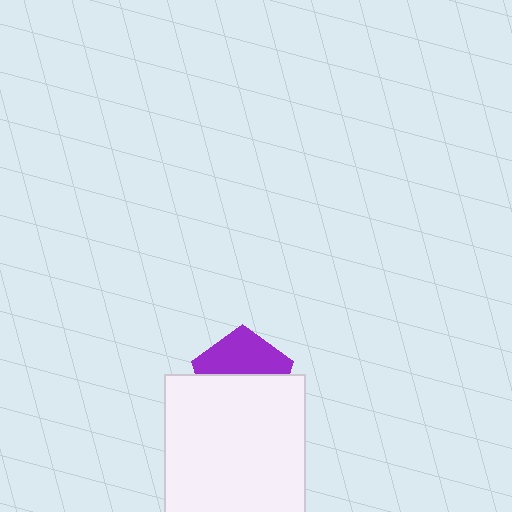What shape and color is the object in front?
The object in front is a white square.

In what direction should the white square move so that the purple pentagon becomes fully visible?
The white square should move down. That is the shortest direction to clear the overlap and leave the purple pentagon fully visible.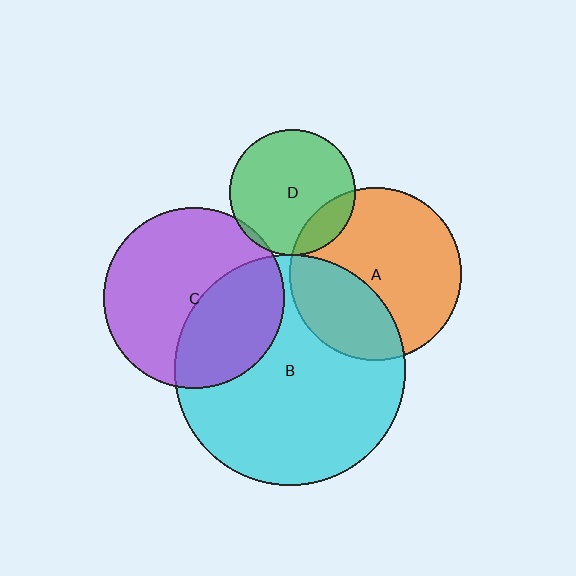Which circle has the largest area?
Circle B (cyan).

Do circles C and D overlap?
Yes.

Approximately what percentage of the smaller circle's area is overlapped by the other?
Approximately 5%.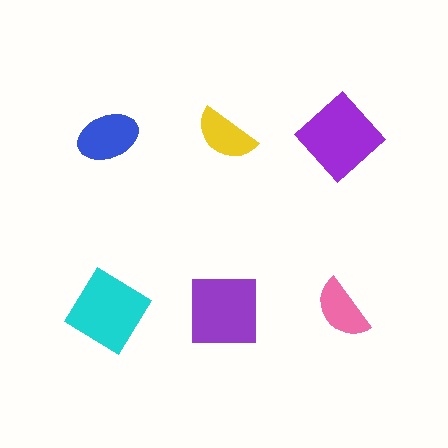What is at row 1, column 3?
A purple diamond.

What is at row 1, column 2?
A yellow semicircle.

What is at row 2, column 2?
A purple square.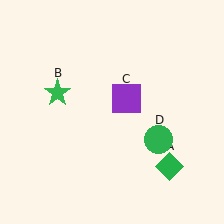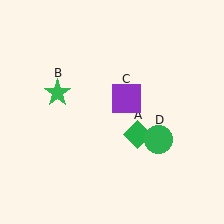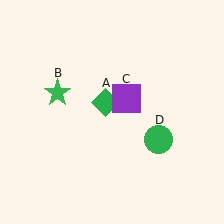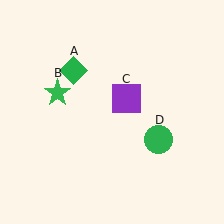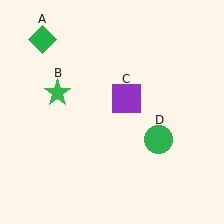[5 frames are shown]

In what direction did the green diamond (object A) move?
The green diamond (object A) moved up and to the left.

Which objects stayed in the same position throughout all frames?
Green star (object B) and purple square (object C) and green circle (object D) remained stationary.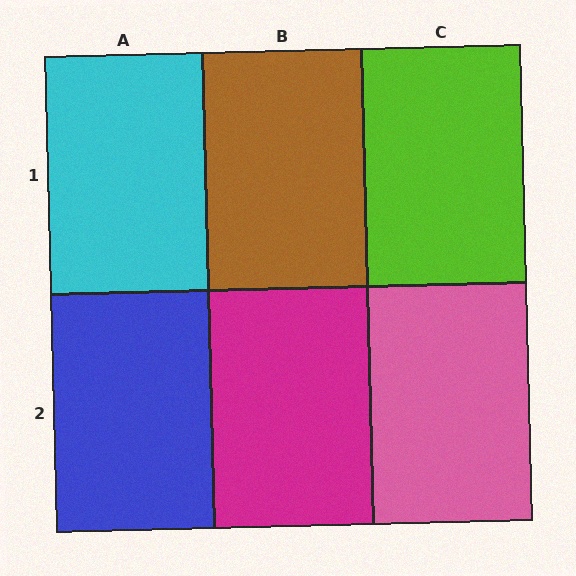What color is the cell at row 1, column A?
Cyan.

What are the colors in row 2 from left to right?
Blue, magenta, pink.